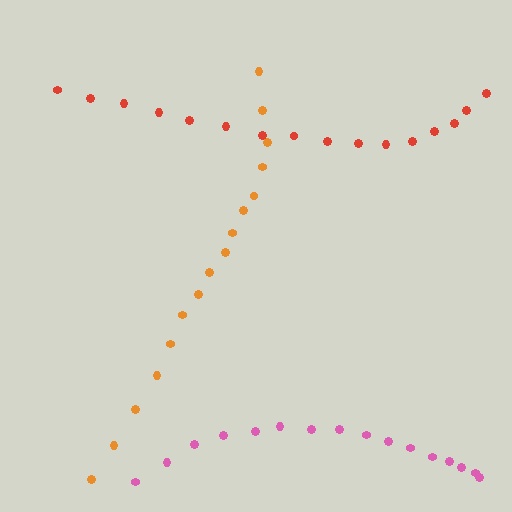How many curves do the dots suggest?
There are 3 distinct paths.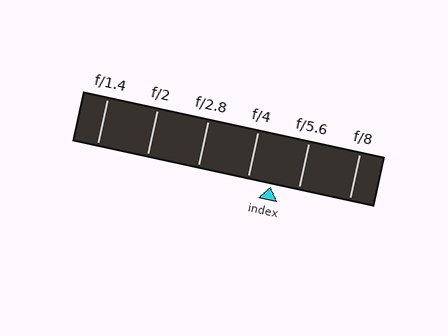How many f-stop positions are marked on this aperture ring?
There are 6 f-stop positions marked.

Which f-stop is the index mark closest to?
The index mark is closest to f/4.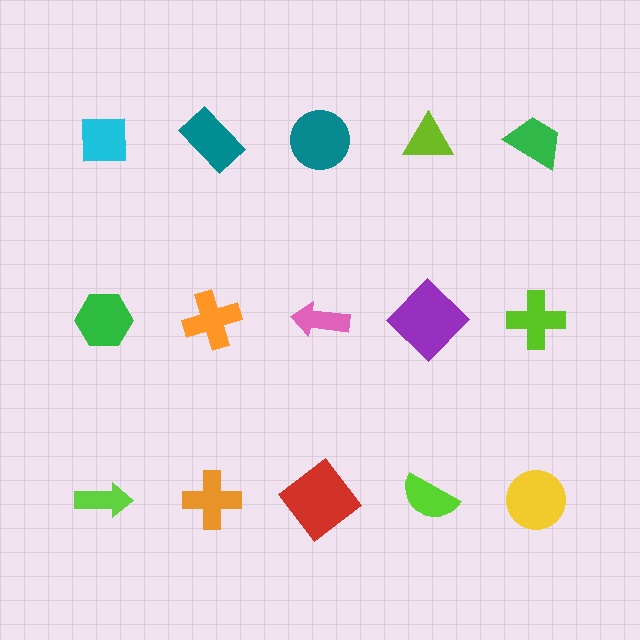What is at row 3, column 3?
A red diamond.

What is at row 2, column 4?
A purple diamond.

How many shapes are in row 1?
5 shapes.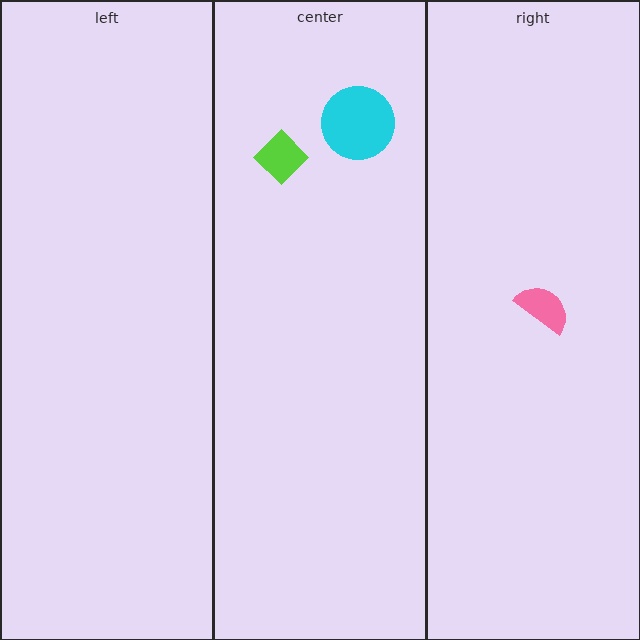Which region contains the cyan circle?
The center region.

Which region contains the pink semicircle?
The right region.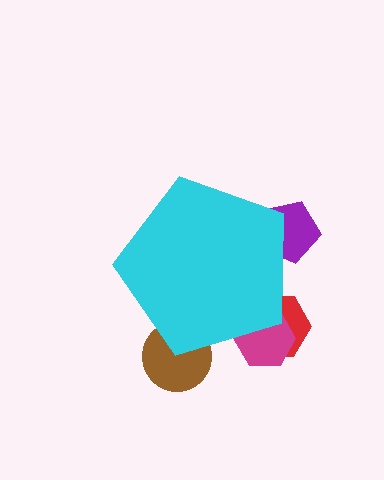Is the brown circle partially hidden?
Yes, the brown circle is partially hidden behind the cyan pentagon.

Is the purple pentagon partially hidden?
Yes, the purple pentagon is partially hidden behind the cyan pentagon.